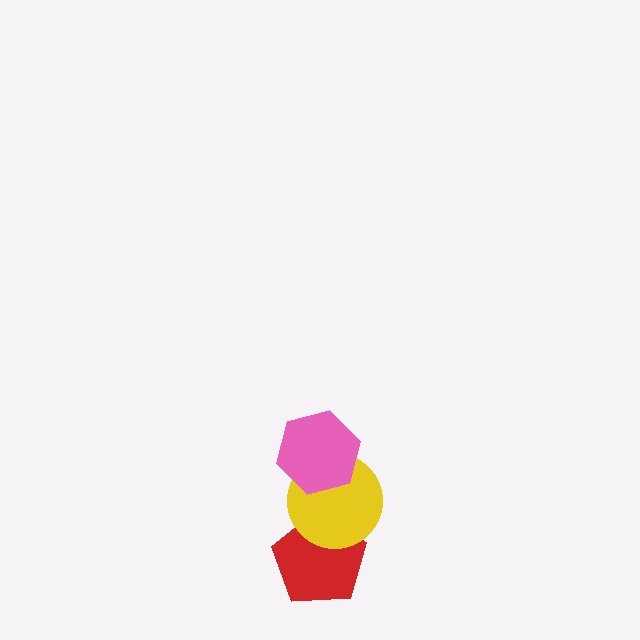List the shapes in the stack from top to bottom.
From top to bottom: the pink hexagon, the yellow circle, the red pentagon.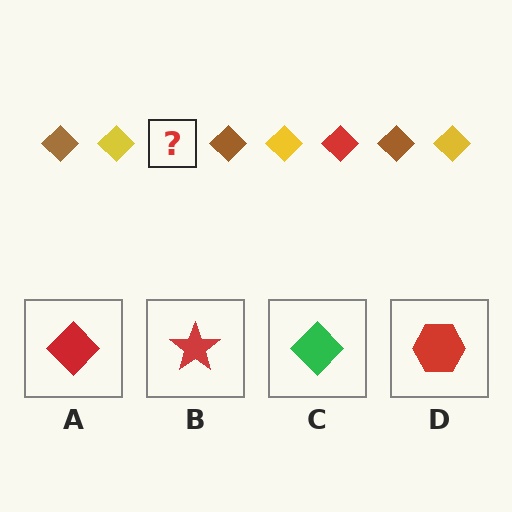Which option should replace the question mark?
Option A.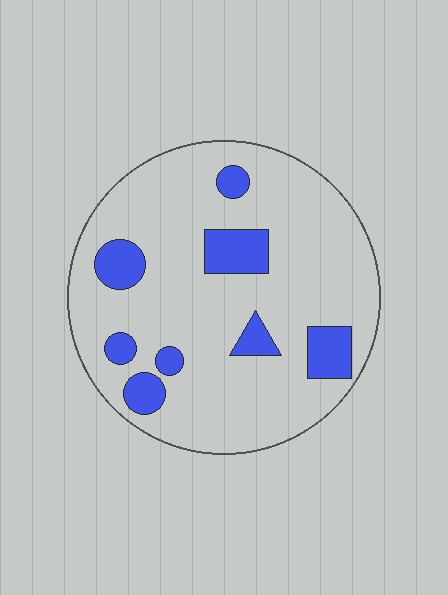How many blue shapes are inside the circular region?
8.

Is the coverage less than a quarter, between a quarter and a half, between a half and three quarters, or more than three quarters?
Less than a quarter.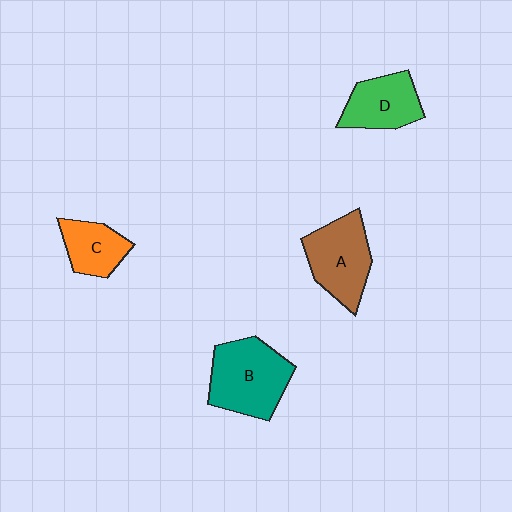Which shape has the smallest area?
Shape C (orange).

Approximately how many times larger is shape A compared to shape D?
Approximately 1.3 times.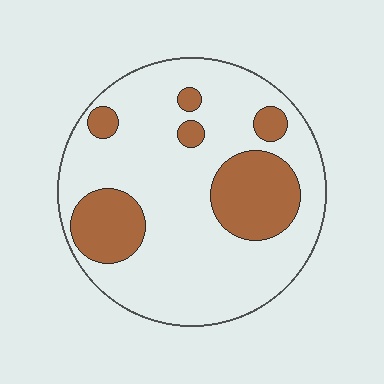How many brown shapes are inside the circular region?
6.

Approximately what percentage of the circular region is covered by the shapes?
Approximately 25%.